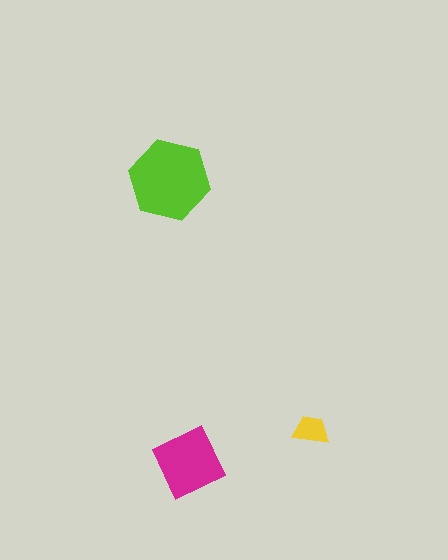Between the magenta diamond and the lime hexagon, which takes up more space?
The lime hexagon.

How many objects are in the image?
There are 3 objects in the image.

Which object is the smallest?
The yellow trapezoid.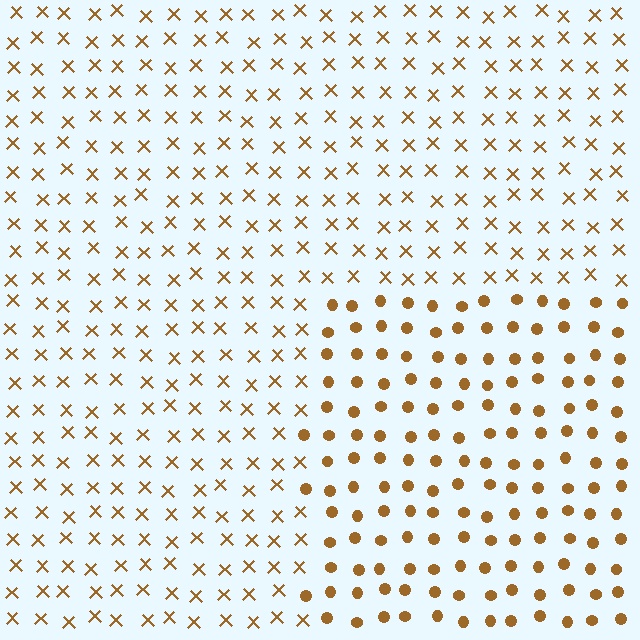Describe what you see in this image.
The image is filled with small brown elements arranged in a uniform grid. A rectangle-shaped region contains circles, while the surrounding area contains X marks. The boundary is defined purely by the change in element shape.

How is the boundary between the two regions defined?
The boundary is defined by a change in element shape: circles inside vs. X marks outside. All elements share the same color and spacing.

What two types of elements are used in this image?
The image uses circles inside the rectangle region and X marks outside it.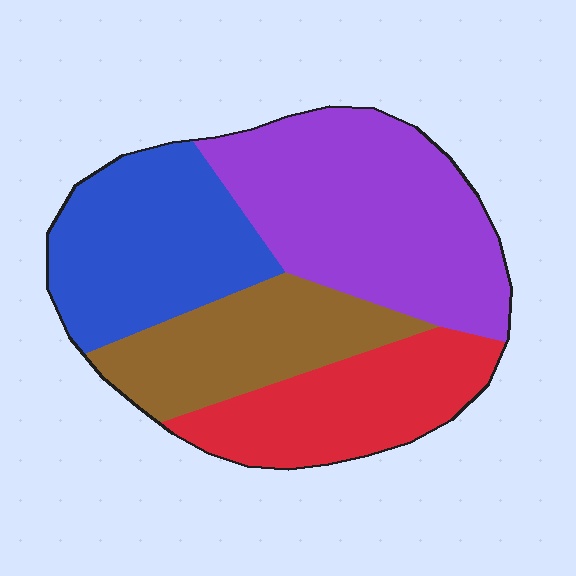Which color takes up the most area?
Purple, at roughly 35%.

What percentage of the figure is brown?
Brown takes up about one fifth (1/5) of the figure.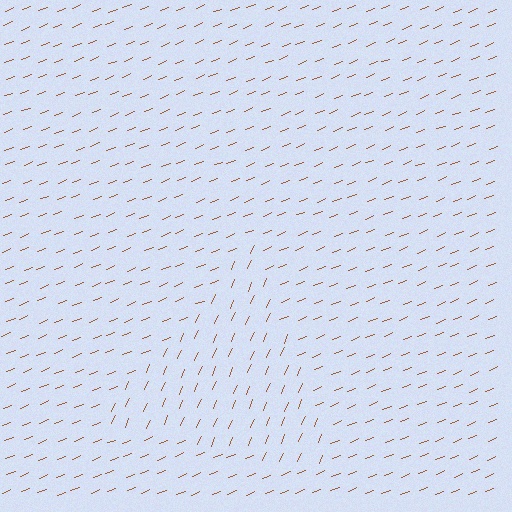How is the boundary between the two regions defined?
The boundary is defined purely by a change in line orientation (approximately 45 degrees difference). All lines are the same color and thickness.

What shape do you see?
I see a triangle.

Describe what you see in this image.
The image is filled with small brown line segments. A triangle region in the image has lines oriented differently from the surrounding lines, creating a visible texture boundary.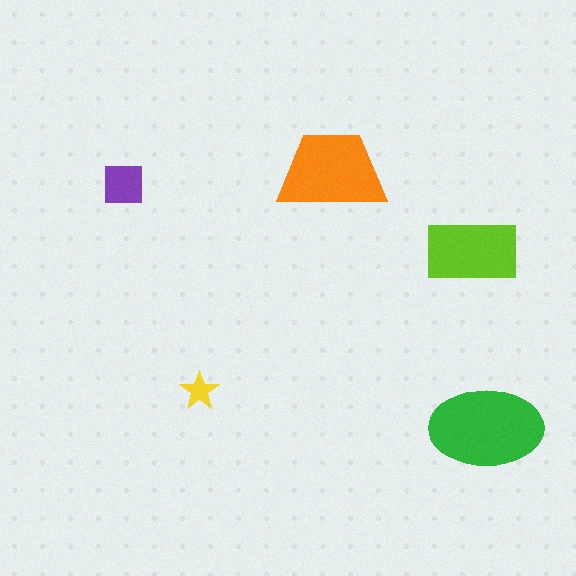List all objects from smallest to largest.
The yellow star, the purple square, the lime rectangle, the orange trapezoid, the green ellipse.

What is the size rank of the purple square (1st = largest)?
4th.